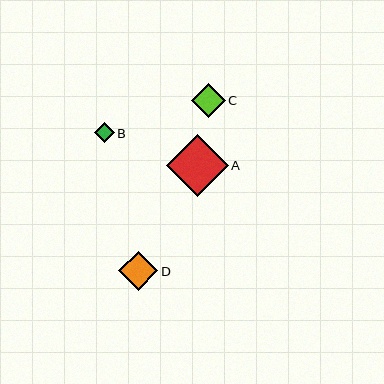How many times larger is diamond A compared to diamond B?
Diamond A is approximately 3.1 times the size of diamond B.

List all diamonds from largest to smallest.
From largest to smallest: A, D, C, B.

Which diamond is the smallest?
Diamond B is the smallest with a size of approximately 20 pixels.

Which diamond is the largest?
Diamond A is the largest with a size of approximately 62 pixels.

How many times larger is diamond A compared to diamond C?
Diamond A is approximately 1.8 times the size of diamond C.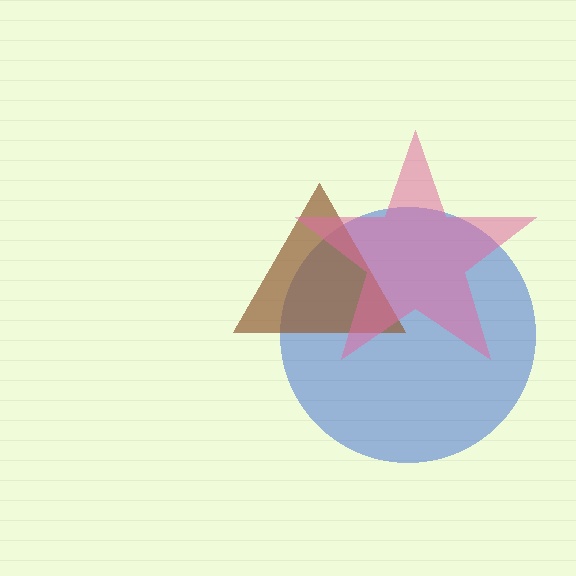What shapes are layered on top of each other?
The layered shapes are: a blue circle, a brown triangle, a pink star.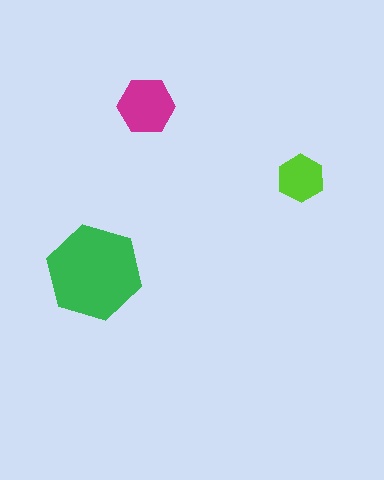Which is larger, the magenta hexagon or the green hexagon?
The green one.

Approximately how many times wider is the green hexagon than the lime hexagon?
About 2 times wider.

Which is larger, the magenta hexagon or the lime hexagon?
The magenta one.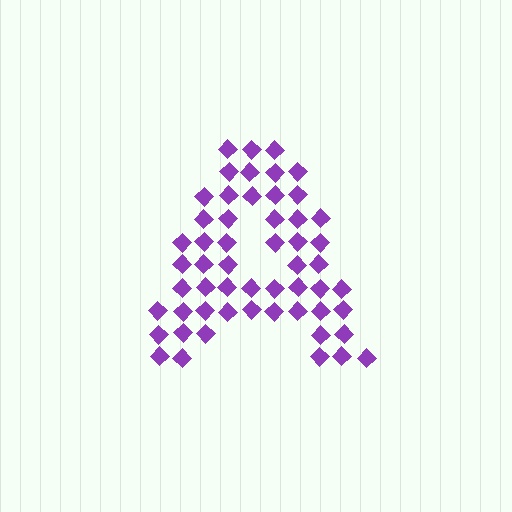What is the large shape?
The large shape is the letter A.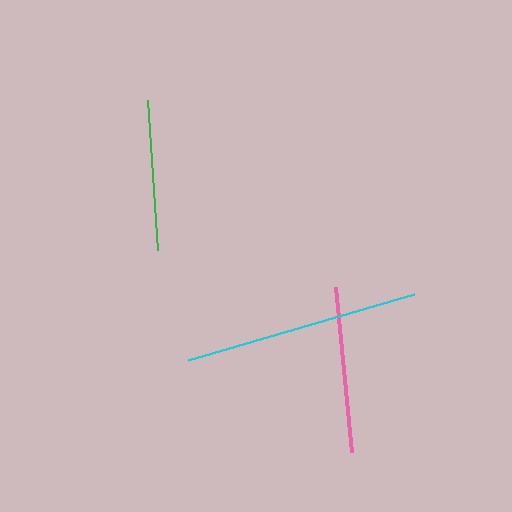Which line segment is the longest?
The cyan line is the longest at approximately 235 pixels.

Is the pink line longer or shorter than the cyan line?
The cyan line is longer than the pink line.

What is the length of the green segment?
The green segment is approximately 150 pixels long.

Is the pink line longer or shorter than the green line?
The pink line is longer than the green line.